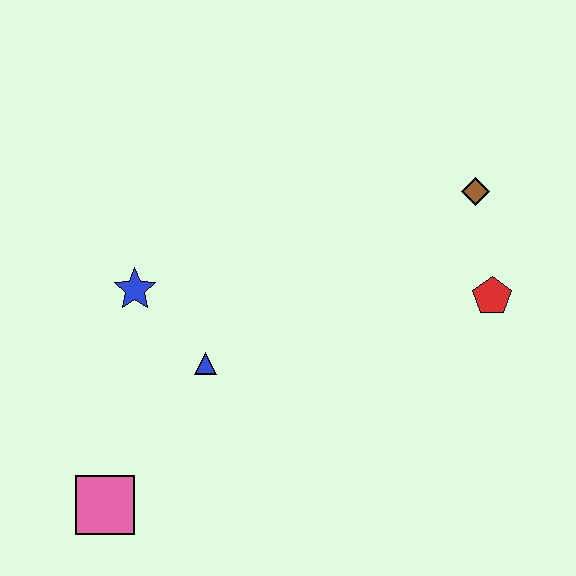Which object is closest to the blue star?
The blue triangle is closest to the blue star.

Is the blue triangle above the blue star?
No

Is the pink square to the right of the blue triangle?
No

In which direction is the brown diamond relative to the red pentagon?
The brown diamond is above the red pentagon.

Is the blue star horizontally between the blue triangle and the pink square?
Yes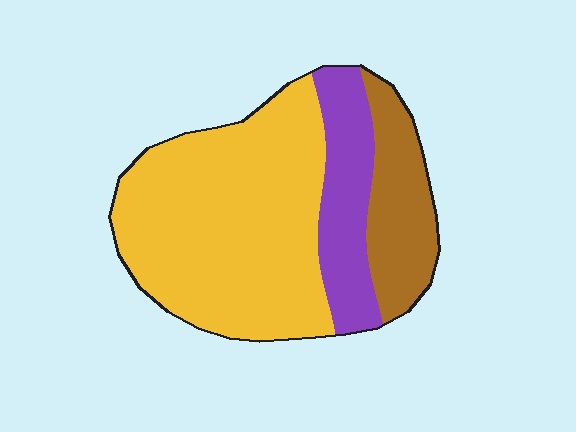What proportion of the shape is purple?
Purple takes up about one fifth (1/5) of the shape.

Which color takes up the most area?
Yellow, at roughly 60%.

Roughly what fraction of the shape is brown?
Brown takes up about one fifth (1/5) of the shape.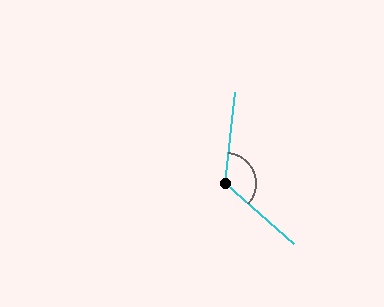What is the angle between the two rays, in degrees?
Approximately 125 degrees.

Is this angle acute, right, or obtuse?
It is obtuse.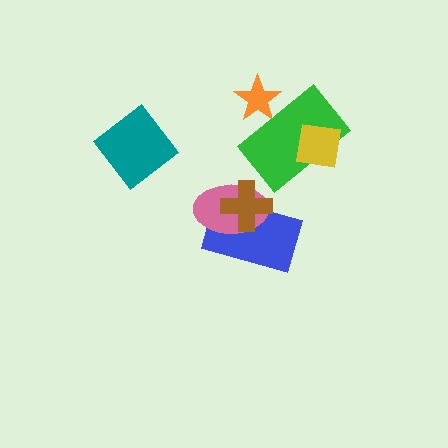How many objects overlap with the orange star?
1 object overlaps with the orange star.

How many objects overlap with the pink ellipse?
2 objects overlap with the pink ellipse.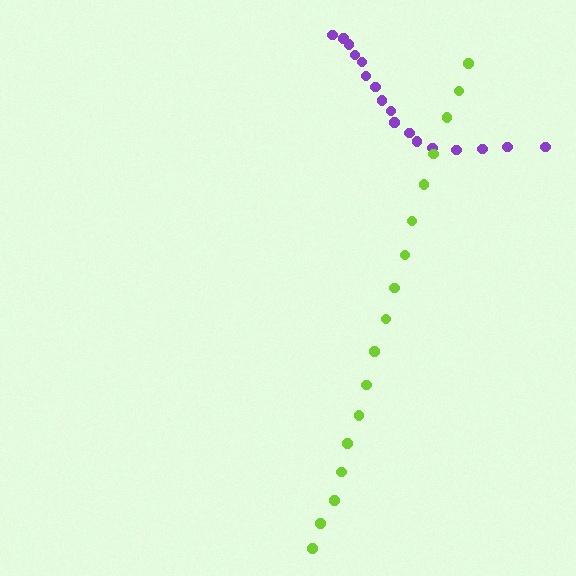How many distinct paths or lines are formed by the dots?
There are 2 distinct paths.